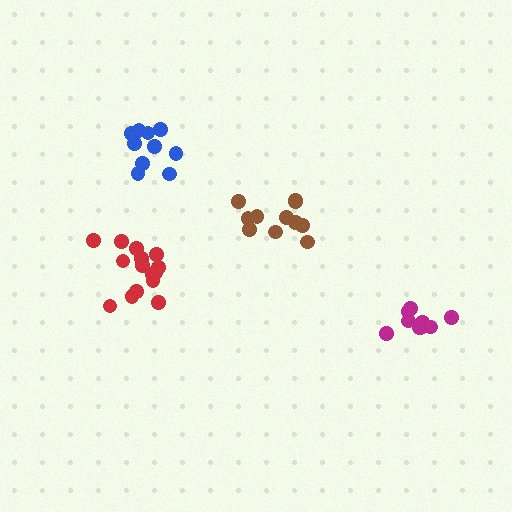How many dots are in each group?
Group 1: 10 dots, Group 2: 11 dots, Group 3: 15 dots, Group 4: 10 dots (46 total).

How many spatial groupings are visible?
There are 4 spatial groupings.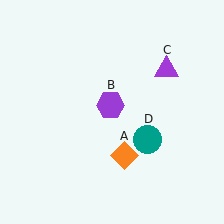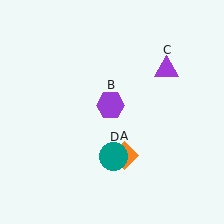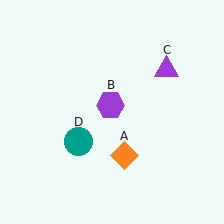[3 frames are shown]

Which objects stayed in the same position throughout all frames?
Orange diamond (object A) and purple hexagon (object B) and purple triangle (object C) remained stationary.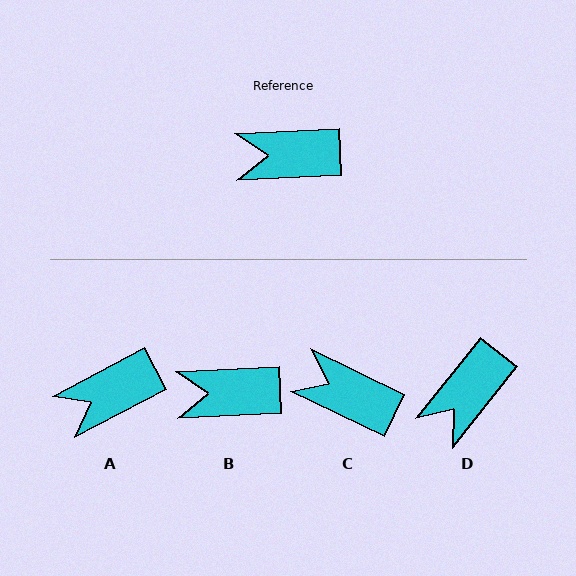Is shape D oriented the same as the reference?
No, it is off by about 49 degrees.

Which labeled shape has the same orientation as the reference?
B.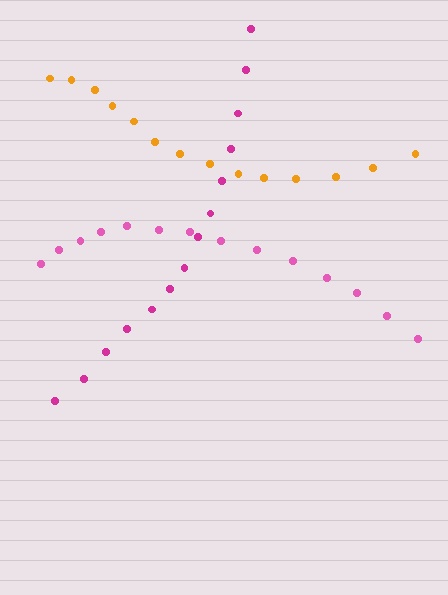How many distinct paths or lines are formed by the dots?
There are 3 distinct paths.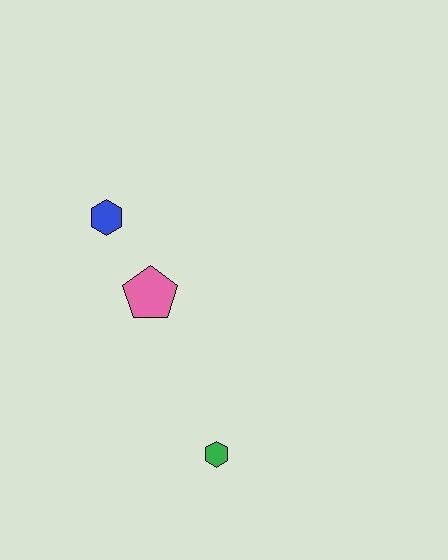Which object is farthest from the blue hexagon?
The green hexagon is farthest from the blue hexagon.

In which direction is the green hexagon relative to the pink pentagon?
The green hexagon is below the pink pentagon.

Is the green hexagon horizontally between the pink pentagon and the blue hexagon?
No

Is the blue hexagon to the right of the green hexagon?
No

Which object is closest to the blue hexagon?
The pink pentagon is closest to the blue hexagon.